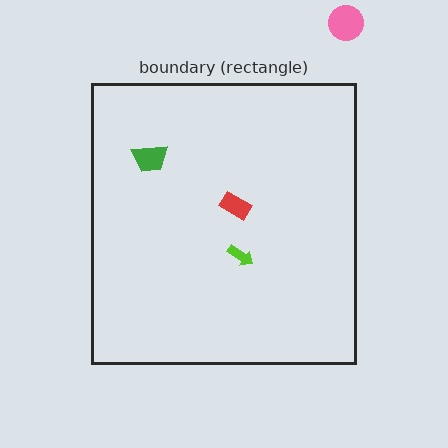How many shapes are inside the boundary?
3 inside, 1 outside.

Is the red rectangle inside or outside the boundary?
Inside.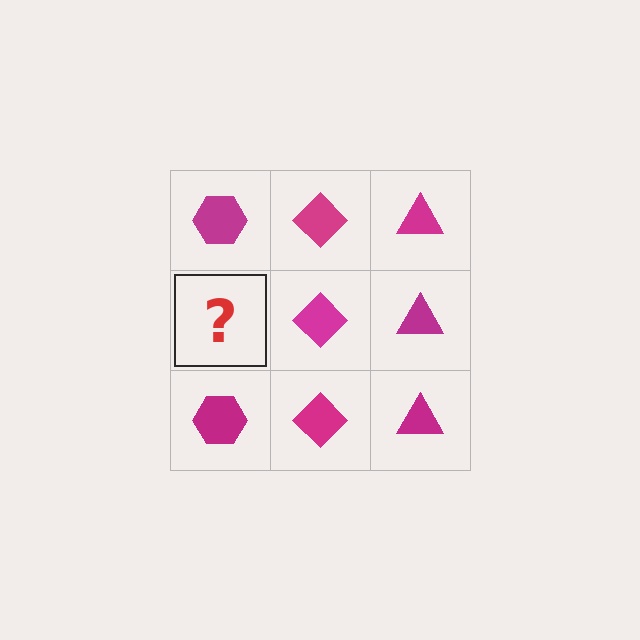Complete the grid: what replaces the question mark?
The question mark should be replaced with a magenta hexagon.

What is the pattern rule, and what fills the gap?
The rule is that each column has a consistent shape. The gap should be filled with a magenta hexagon.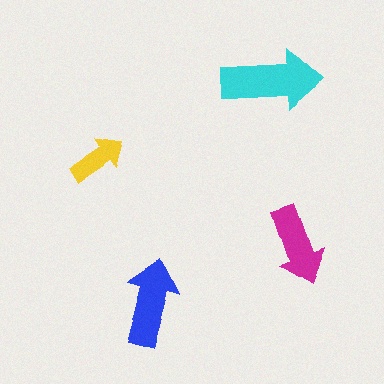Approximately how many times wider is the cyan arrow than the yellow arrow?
About 1.5 times wider.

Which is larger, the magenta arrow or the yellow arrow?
The magenta one.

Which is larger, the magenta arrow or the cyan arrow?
The cyan one.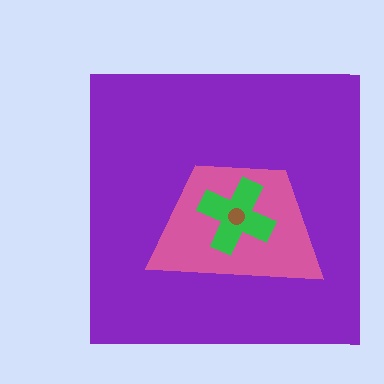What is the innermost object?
The brown circle.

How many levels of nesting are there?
4.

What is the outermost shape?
The purple square.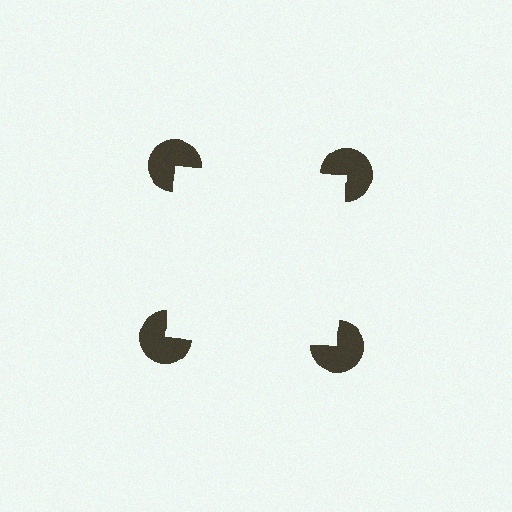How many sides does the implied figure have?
4 sides.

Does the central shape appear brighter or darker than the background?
It typically appears slightly brighter than the background, even though no actual brightness change is drawn.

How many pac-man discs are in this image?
There are 4 — one at each vertex of the illusory square.